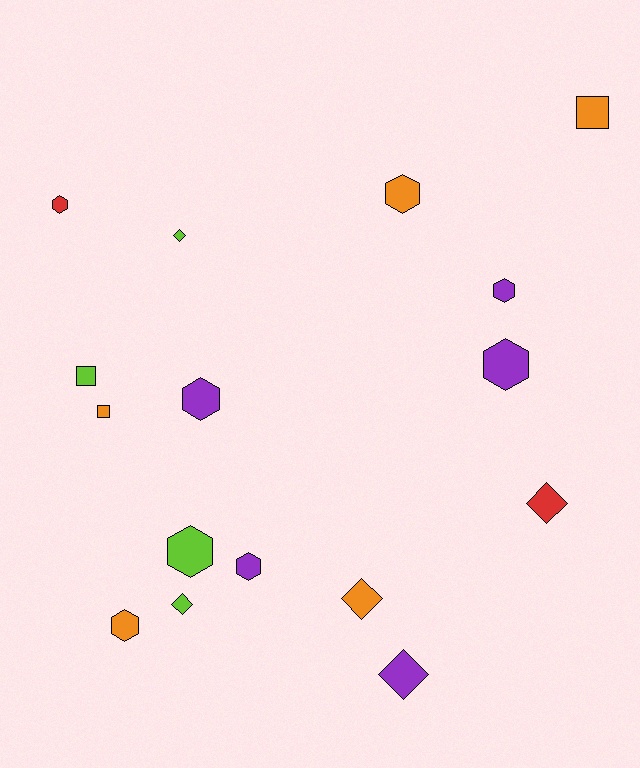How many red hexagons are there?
There is 1 red hexagon.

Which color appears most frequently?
Purple, with 5 objects.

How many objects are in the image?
There are 16 objects.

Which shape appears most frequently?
Hexagon, with 8 objects.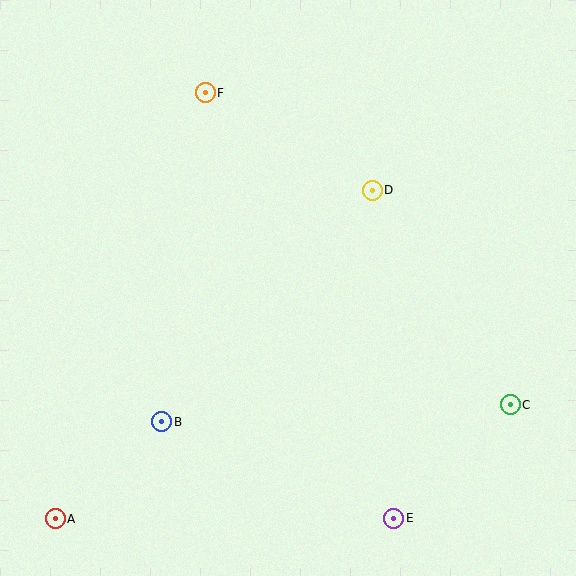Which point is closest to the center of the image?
Point D at (372, 190) is closest to the center.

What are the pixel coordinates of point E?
Point E is at (394, 518).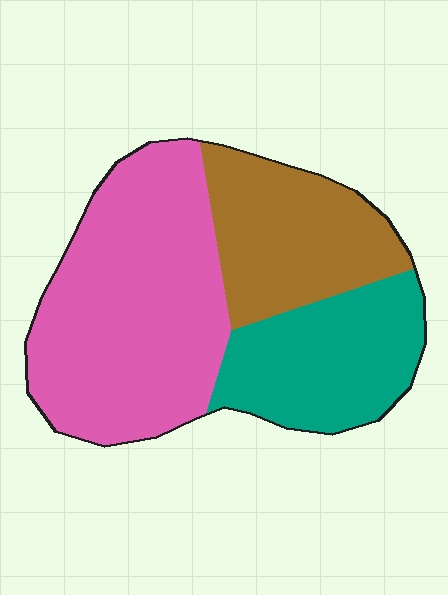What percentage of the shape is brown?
Brown covers around 25% of the shape.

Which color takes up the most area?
Pink, at roughly 50%.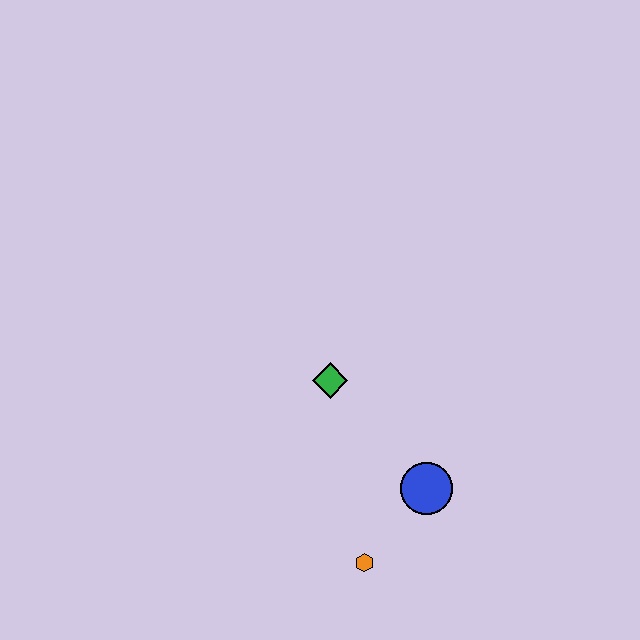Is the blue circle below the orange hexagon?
No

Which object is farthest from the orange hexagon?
The green diamond is farthest from the orange hexagon.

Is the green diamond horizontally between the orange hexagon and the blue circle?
No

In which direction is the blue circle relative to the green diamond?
The blue circle is below the green diamond.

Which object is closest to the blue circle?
The orange hexagon is closest to the blue circle.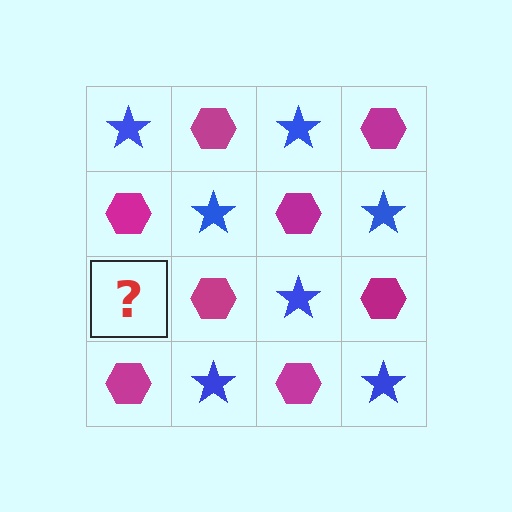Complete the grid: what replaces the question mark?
The question mark should be replaced with a blue star.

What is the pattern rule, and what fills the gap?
The rule is that it alternates blue star and magenta hexagon in a checkerboard pattern. The gap should be filled with a blue star.